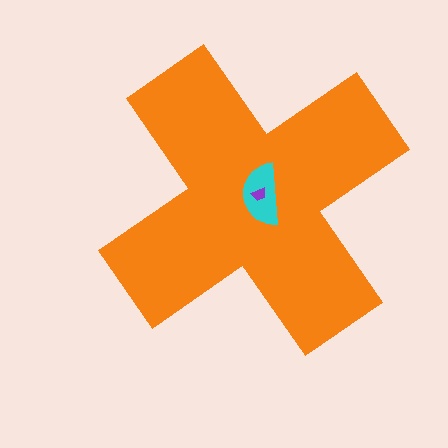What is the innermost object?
The purple trapezoid.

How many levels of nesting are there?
3.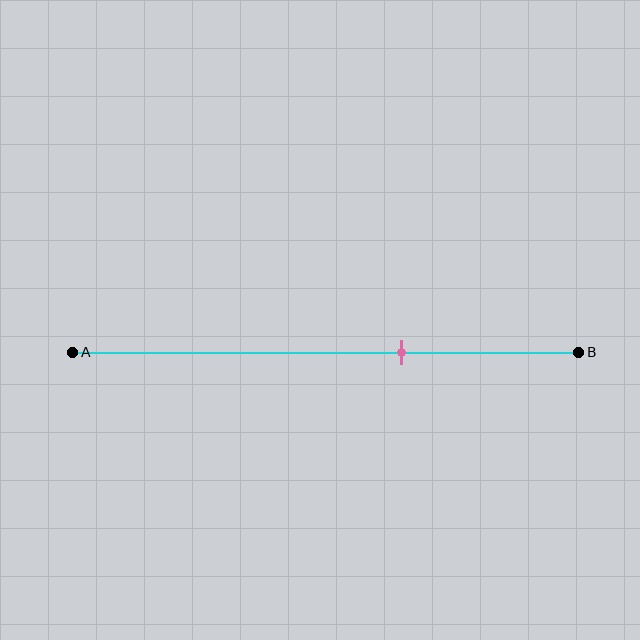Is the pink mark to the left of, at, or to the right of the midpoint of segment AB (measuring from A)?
The pink mark is to the right of the midpoint of segment AB.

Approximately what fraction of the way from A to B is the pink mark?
The pink mark is approximately 65% of the way from A to B.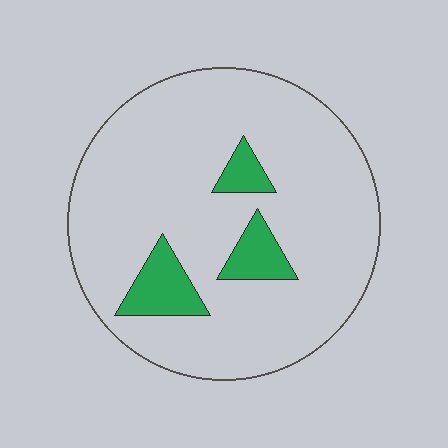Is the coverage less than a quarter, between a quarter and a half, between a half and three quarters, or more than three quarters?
Less than a quarter.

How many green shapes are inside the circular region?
3.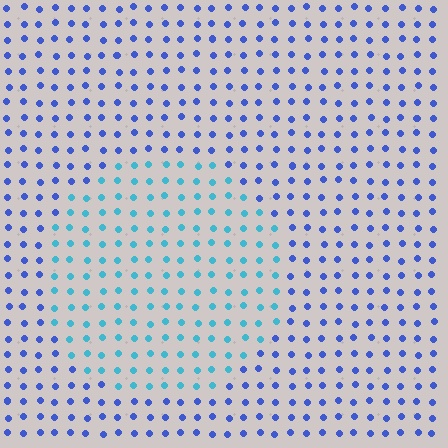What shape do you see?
I see a circle.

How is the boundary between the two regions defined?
The boundary is defined purely by a slight shift in hue (about 40 degrees). Spacing, size, and orientation are identical on both sides.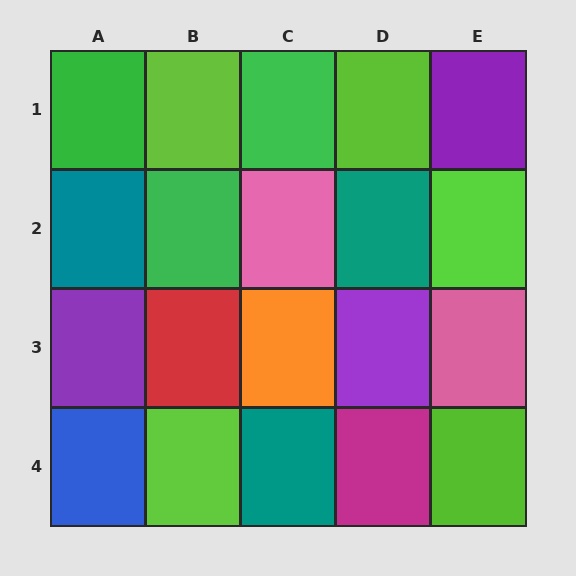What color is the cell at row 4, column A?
Blue.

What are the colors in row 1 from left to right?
Green, lime, green, lime, purple.